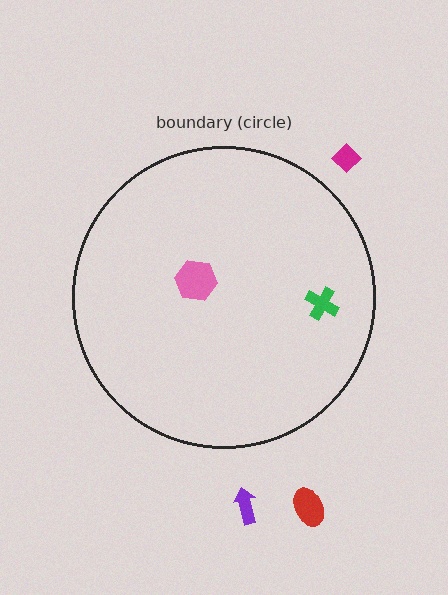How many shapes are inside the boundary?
2 inside, 3 outside.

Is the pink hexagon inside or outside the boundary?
Inside.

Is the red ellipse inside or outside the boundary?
Outside.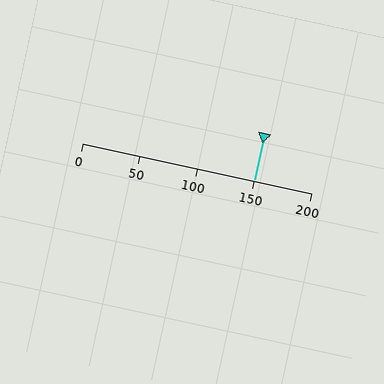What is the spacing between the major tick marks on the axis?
The major ticks are spaced 50 apart.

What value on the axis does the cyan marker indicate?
The marker indicates approximately 150.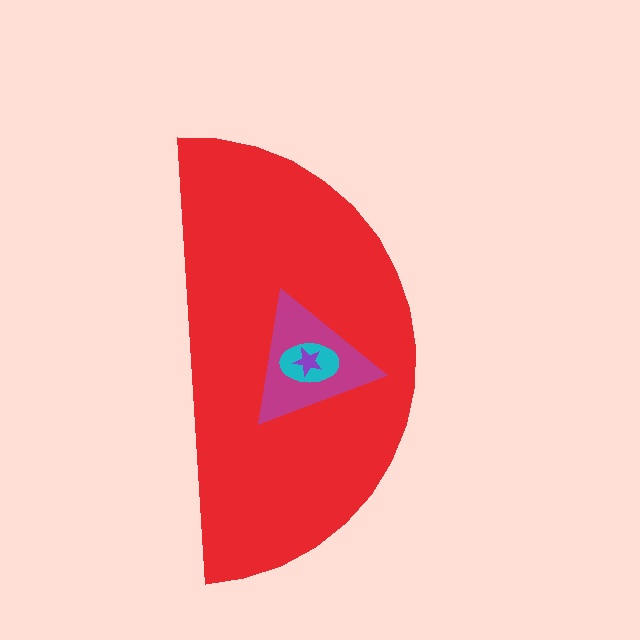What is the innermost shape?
The purple star.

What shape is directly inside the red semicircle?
The magenta triangle.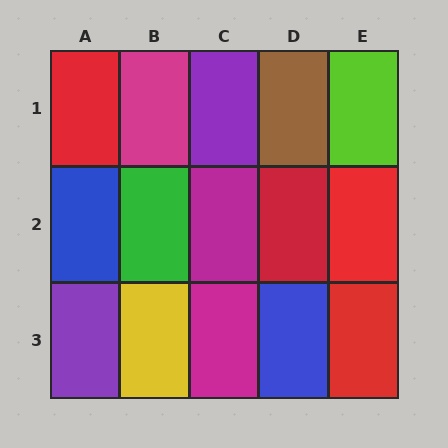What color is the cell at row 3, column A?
Purple.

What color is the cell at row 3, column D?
Blue.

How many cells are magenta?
3 cells are magenta.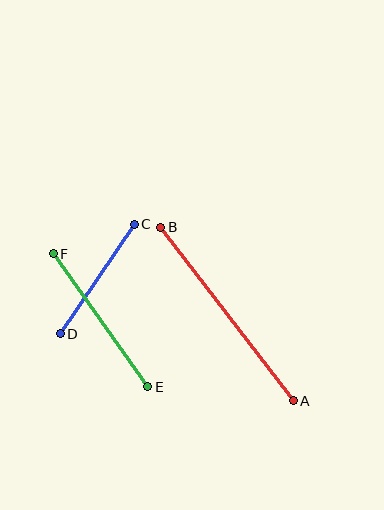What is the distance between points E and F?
The distance is approximately 163 pixels.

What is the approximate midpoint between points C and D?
The midpoint is at approximately (97, 279) pixels.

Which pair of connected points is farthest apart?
Points A and B are farthest apart.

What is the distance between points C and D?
The distance is approximately 132 pixels.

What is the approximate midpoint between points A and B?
The midpoint is at approximately (227, 314) pixels.